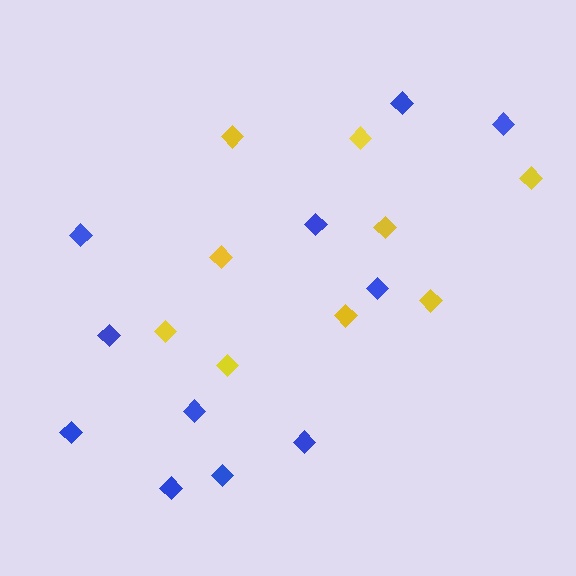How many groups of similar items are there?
There are 2 groups: one group of blue diamonds (11) and one group of yellow diamonds (9).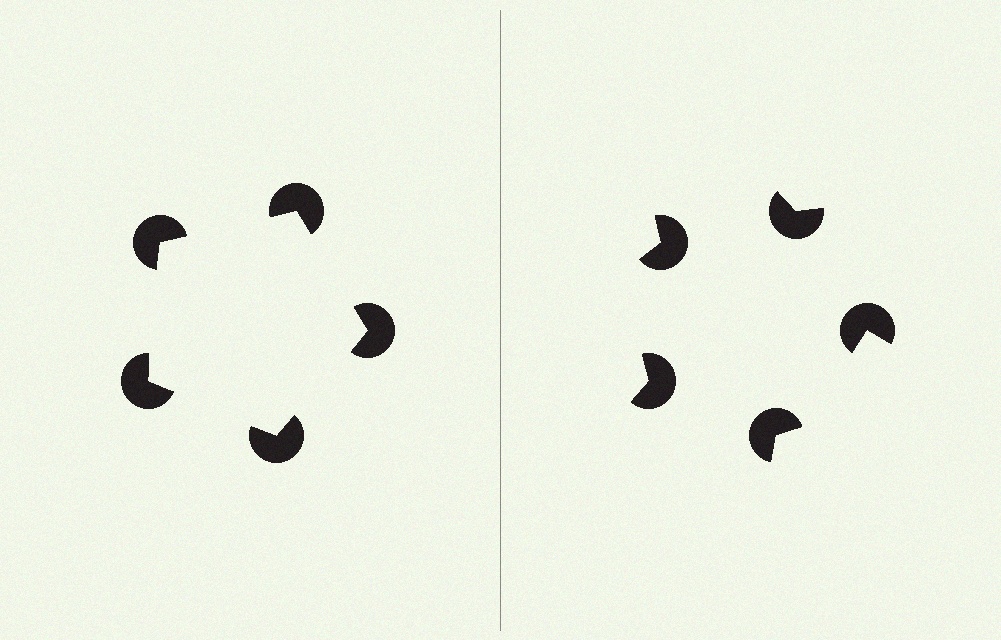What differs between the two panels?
The pac-man discs are positioned identically on both sides; only the wedge orientations differ. On the left they align to a pentagon; on the right they are misaligned.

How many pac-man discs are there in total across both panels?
10 — 5 on each side.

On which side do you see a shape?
An illusory pentagon appears on the left side. On the right side the wedge cuts are rotated, so no coherent shape forms.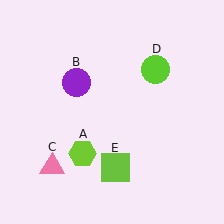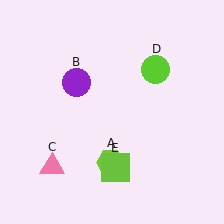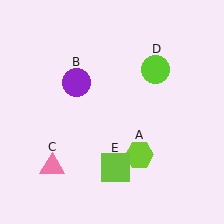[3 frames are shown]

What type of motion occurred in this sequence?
The lime hexagon (object A) rotated counterclockwise around the center of the scene.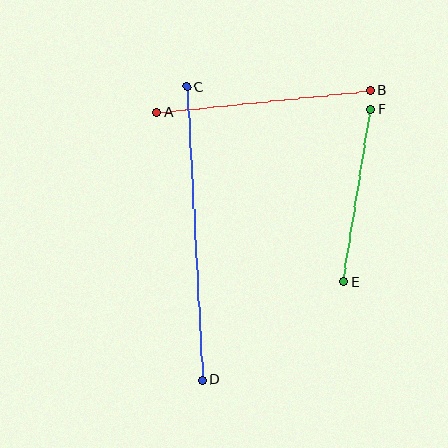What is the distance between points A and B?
The distance is approximately 214 pixels.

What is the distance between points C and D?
The distance is approximately 294 pixels.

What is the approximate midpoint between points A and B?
The midpoint is at approximately (263, 102) pixels.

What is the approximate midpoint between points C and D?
The midpoint is at approximately (195, 233) pixels.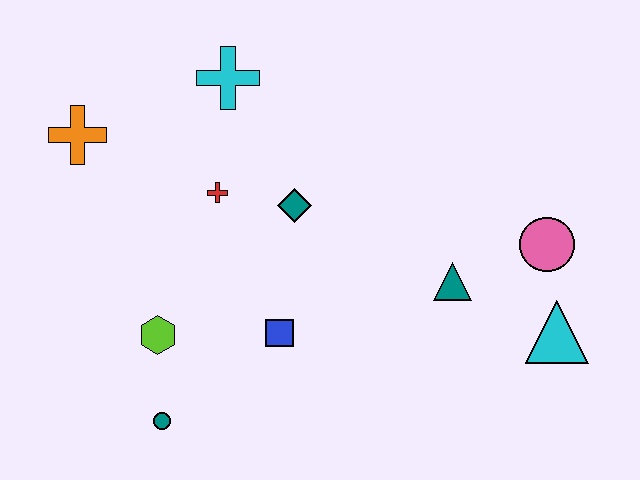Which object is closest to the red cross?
The teal diamond is closest to the red cross.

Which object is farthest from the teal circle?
The pink circle is farthest from the teal circle.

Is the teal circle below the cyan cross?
Yes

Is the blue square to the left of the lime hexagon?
No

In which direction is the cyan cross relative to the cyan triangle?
The cyan cross is to the left of the cyan triangle.